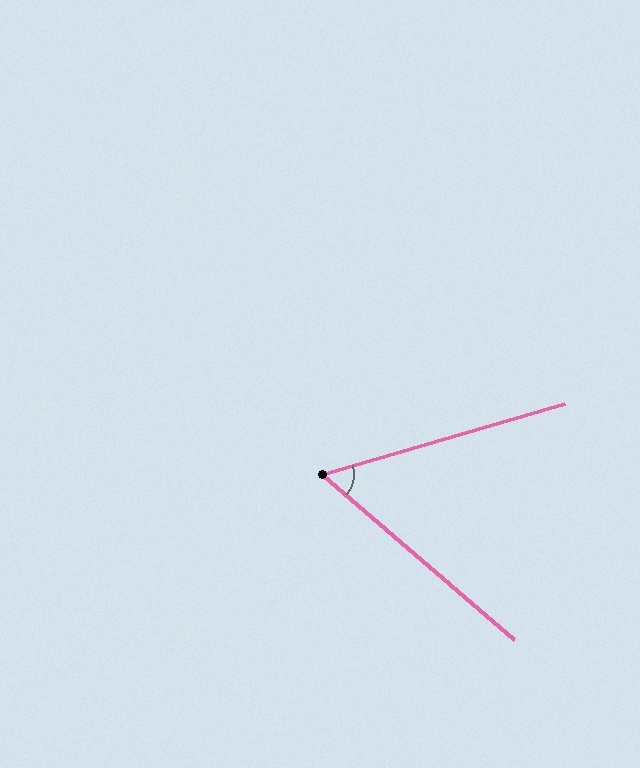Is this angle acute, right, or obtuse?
It is acute.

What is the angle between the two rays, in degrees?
Approximately 57 degrees.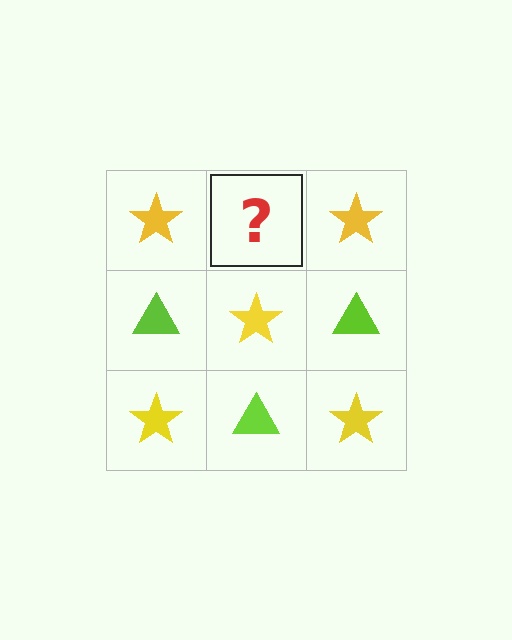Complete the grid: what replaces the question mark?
The question mark should be replaced with a lime triangle.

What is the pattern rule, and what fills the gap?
The rule is that it alternates yellow star and lime triangle in a checkerboard pattern. The gap should be filled with a lime triangle.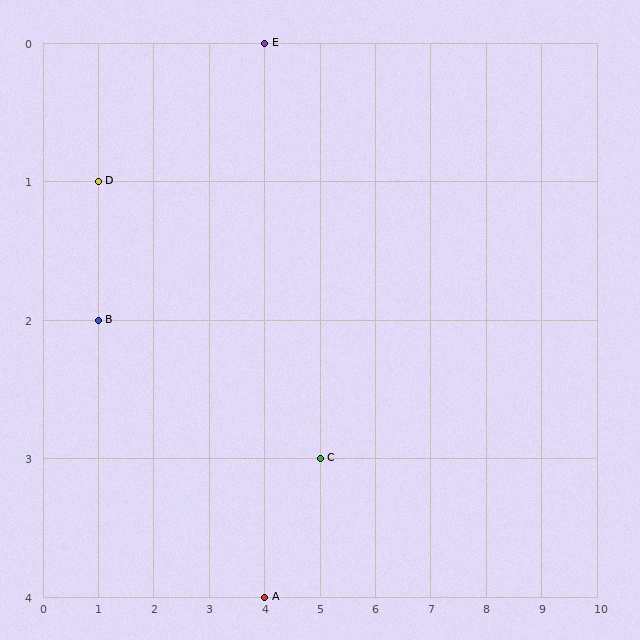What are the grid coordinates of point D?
Point D is at grid coordinates (1, 1).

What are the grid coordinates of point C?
Point C is at grid coordinates (5, 3).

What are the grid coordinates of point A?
Point A is at grid coordinates (4, 4).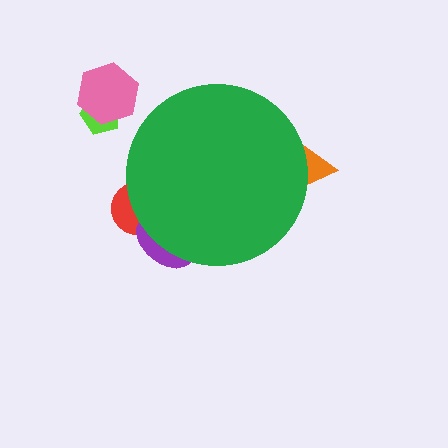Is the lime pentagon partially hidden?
No, the lime pentagon is fully visible.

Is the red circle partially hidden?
Yes, the red circle is partially hidden behind the green circle.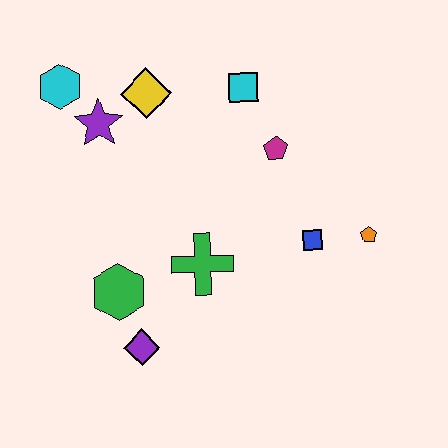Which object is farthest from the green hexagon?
The orange pentagon is farthest from the green hexagon.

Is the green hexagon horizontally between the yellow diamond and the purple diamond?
No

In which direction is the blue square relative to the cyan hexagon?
The blue square is to the right of the cyan hexagon.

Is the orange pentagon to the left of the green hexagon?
No